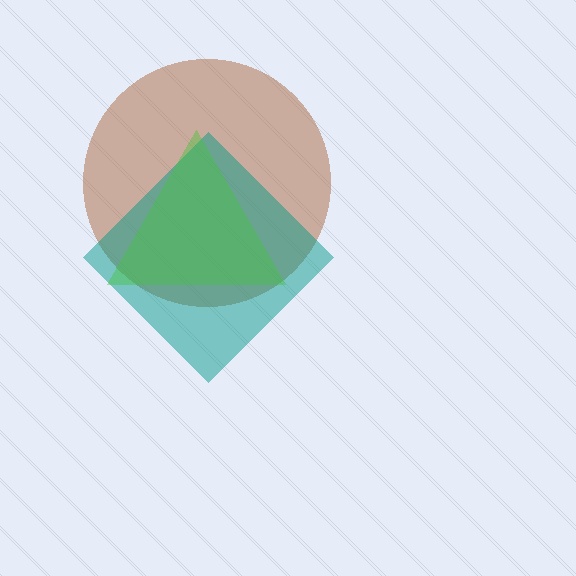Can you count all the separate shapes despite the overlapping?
Yes, there are 3 separate shapes.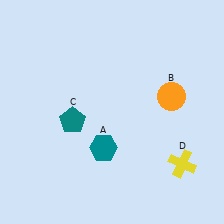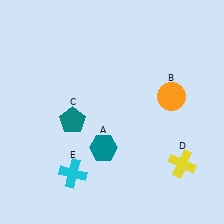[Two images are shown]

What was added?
A cyan cross (E) was added in Image 2.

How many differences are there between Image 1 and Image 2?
There is 1 difference between the two images.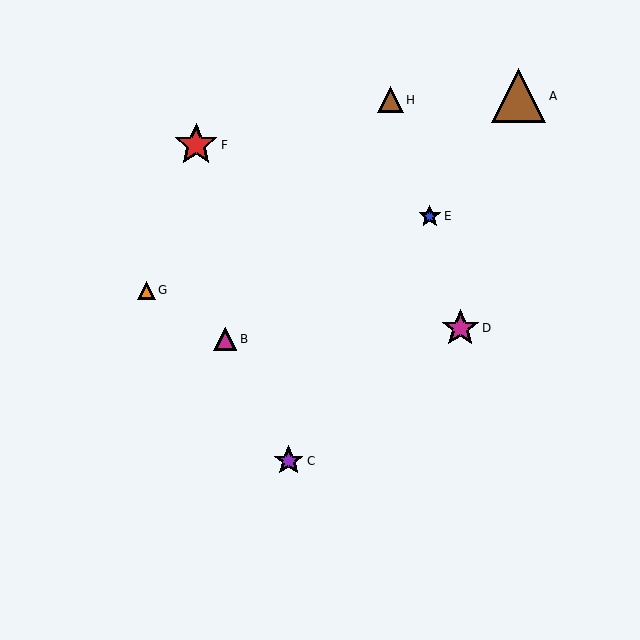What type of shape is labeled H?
Shape H is a brown triangle.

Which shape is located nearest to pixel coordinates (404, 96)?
The brown triangle (labeled H) at (390, 100) is nearest to that location.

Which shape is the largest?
The brown triangle (labeled A) is the largest.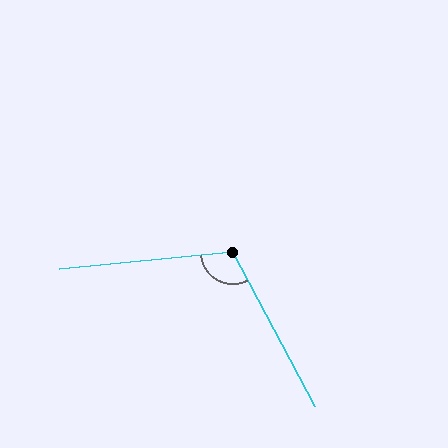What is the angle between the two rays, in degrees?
Approximately 112 degrees.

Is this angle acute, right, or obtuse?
It is obtuse.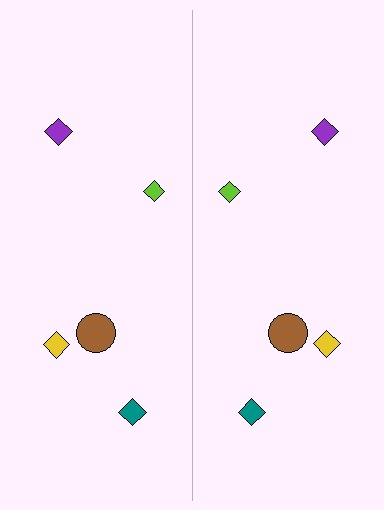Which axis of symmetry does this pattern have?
The pattern has a vertical axis of symmetry running through the center of the image.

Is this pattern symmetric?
Yes, this pattern has bilateral (reflection) symmetry.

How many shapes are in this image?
There are 10 shapes in this image.